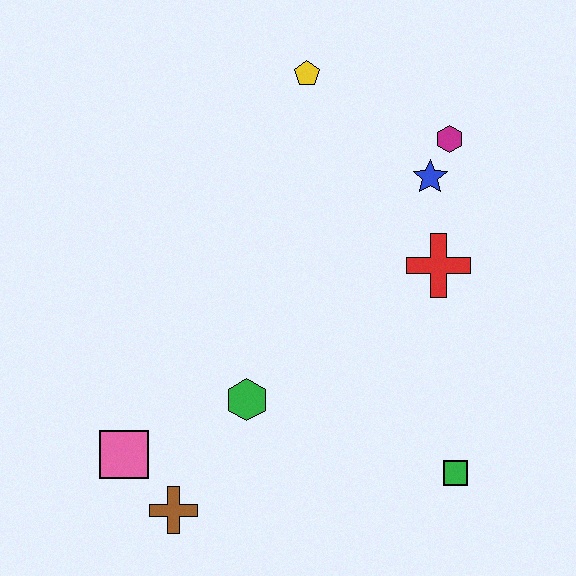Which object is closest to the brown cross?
The pink square is closest to the brown cross.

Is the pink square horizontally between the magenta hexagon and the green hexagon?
No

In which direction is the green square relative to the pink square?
The green square is to the right of the pink square.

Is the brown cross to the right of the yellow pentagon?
No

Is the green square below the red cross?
Yes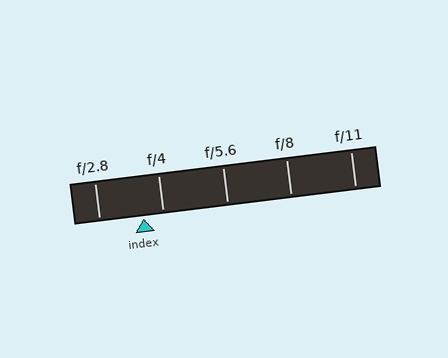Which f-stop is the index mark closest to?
The index mark is closest to f/4.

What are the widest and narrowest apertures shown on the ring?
The widest aperture shown is f/2.8 and the narrowest is f/11.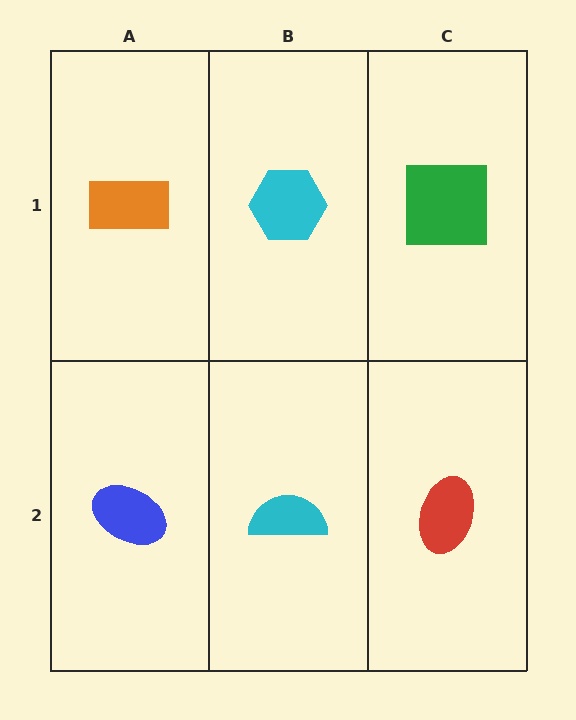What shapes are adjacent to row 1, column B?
A cyan semicircle (row 2, column B), an orange rectangle (row 1, column A), a green square (row 1, column C).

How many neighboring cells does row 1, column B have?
3.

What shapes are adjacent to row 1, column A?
A blue ellipse (row 2, column A), a cyan hexagon (row 1, column B).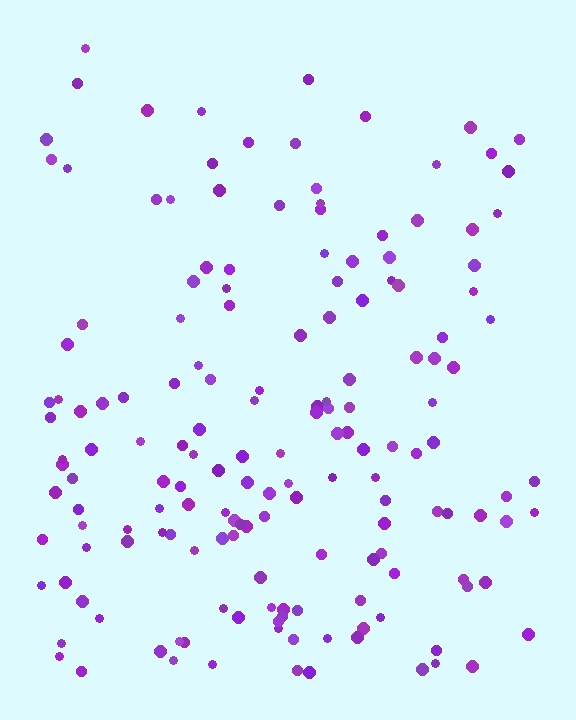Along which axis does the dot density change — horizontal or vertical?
Vertical.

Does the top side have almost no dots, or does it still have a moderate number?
Still a moderate number, just noticeably fewer than the bottom.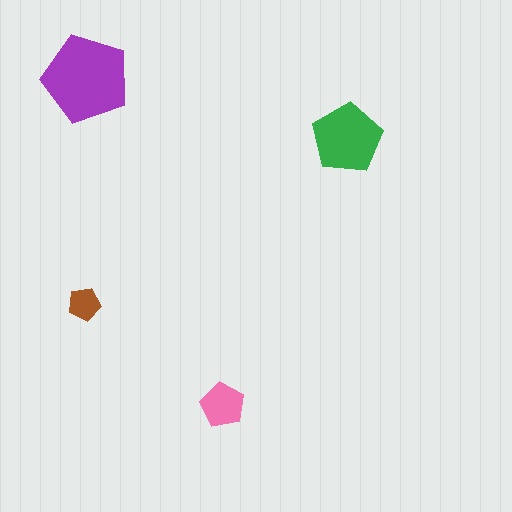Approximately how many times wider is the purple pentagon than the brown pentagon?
About 2.5 times wider.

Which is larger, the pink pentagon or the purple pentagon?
The purple one.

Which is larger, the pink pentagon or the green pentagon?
The green one.